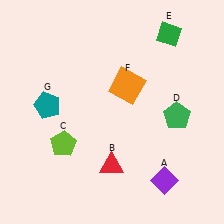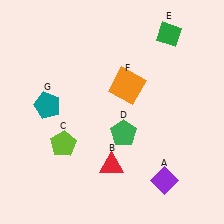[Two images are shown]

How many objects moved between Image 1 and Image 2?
1 object moved between the two images.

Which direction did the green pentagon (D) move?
The green pentagon (D) moved left.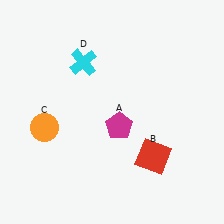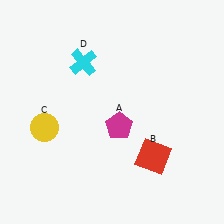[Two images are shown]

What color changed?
The circle (C) changed from orange in Image 1 to yellow in Image 2.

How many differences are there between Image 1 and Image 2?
There is 1 difference between the two images.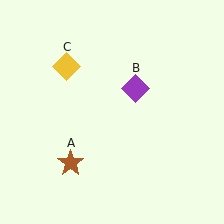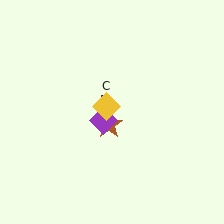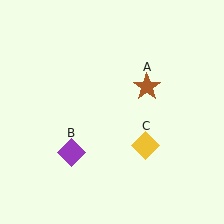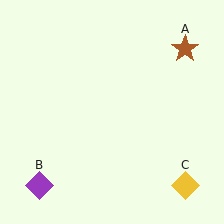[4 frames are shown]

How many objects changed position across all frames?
3 objects changed position: brown star (object A), purple diamond (object B), yellow diamond (object C).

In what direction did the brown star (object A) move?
The brown star (object A) moved up and to the right.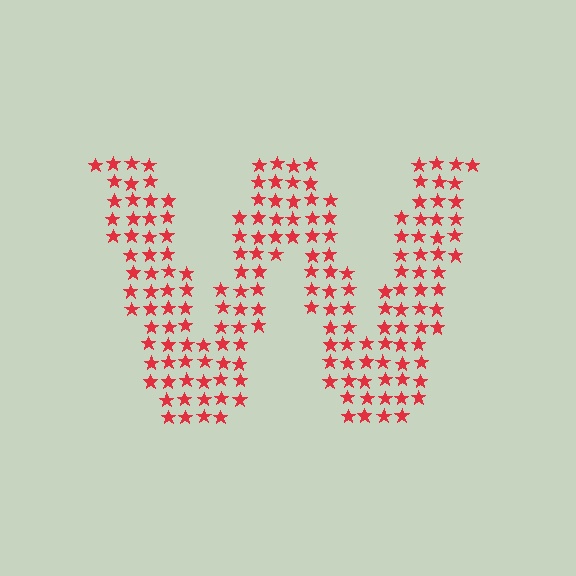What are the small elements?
The small elements are stars.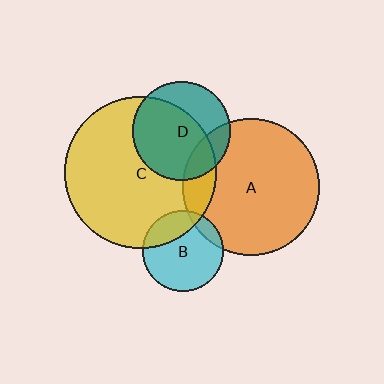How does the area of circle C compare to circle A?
Approximately 1.2 times.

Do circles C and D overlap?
Yes.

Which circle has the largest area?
Circle C (yellow).